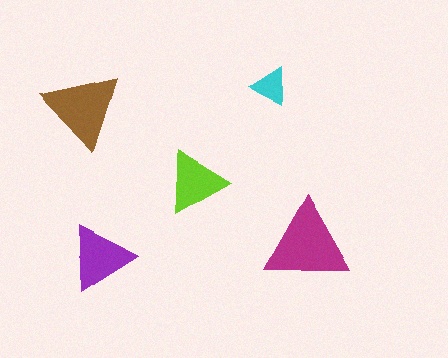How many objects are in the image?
There are 5 objects in the image.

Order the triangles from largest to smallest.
the magenta one, the brown one, the purple one, the lime one, the cyan one.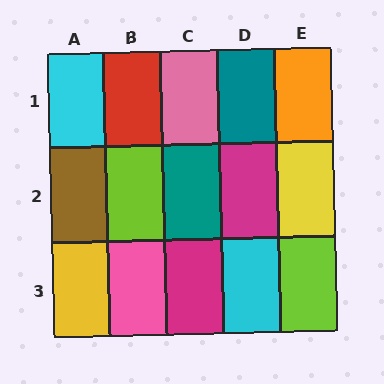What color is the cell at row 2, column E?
Yellow.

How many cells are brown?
1 cell is brown.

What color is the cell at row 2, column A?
Brown.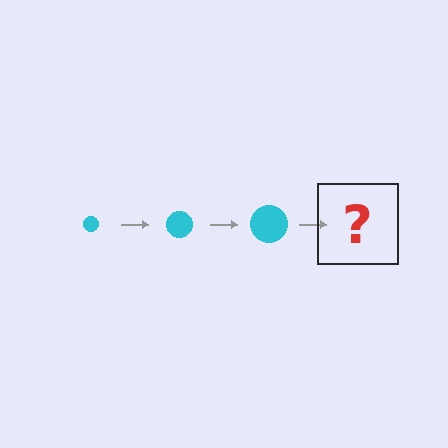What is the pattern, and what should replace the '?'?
The pattern is that the circle gets progressively larger each step. The '?' should be a cyan circle, larger than the previous one.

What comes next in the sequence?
The next element should be a cyan circle, larger than the previous one.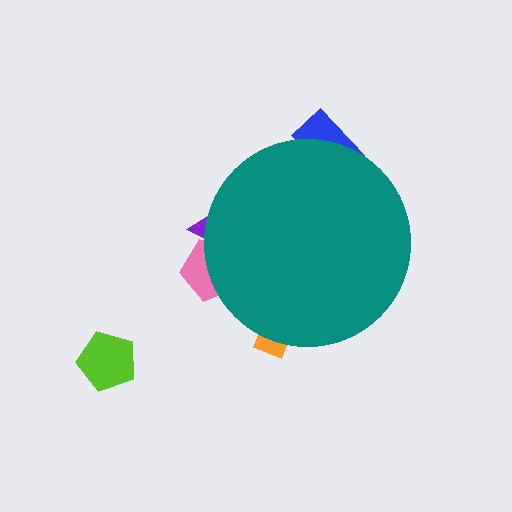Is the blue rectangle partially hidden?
Yes, the blue rectangle is partially hidden behind the teal circle.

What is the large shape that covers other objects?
A teal circle.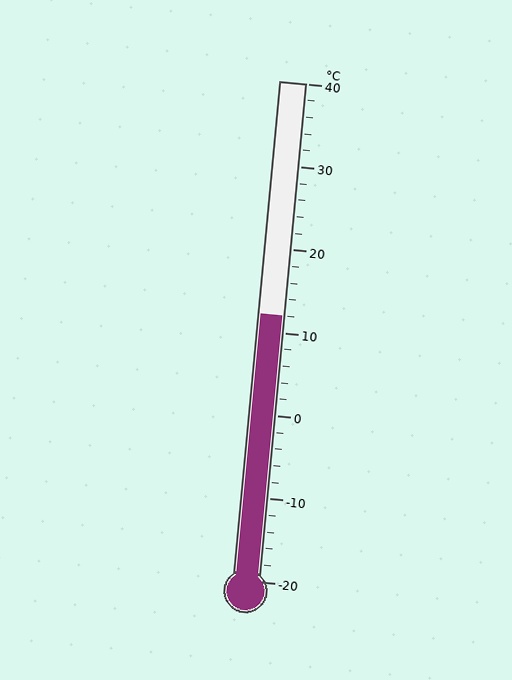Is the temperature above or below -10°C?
The temperature is above -10°C.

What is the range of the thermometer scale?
The thermometer scale ranges from -20°C to 40°C.